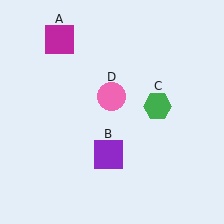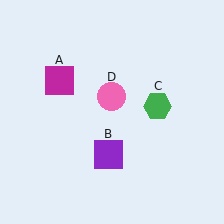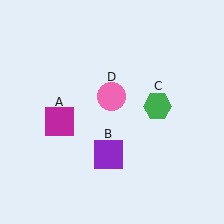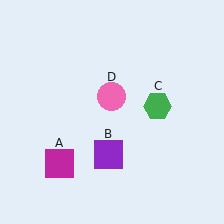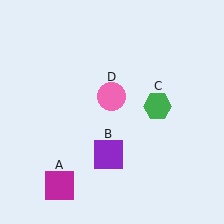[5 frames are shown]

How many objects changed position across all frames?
1 object changed position: magenta square (object A).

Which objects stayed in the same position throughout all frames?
Purple square (object B) and green hexagon (object C) and pink circle (object D) remained stationary.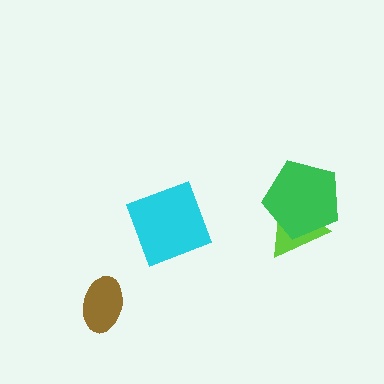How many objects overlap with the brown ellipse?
0 objects overlap with the brown ellipse.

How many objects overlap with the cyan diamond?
0 objects overlap with the cyan diamond.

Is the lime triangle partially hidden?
Yes, it is partially covered by another shape.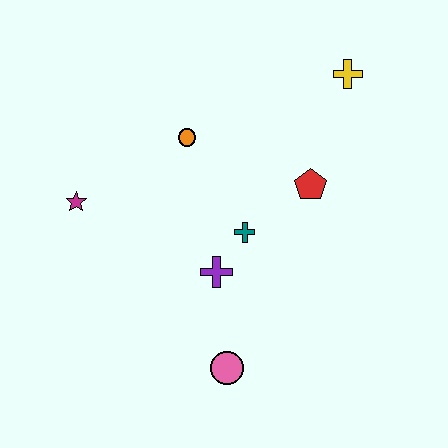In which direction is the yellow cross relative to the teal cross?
The yellow cross is above the teal cross.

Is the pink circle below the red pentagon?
Yes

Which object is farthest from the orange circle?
The pink circle is farthest from the orange circle.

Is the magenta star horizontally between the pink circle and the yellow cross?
No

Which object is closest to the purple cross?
The teal cross is closest to the purple cross.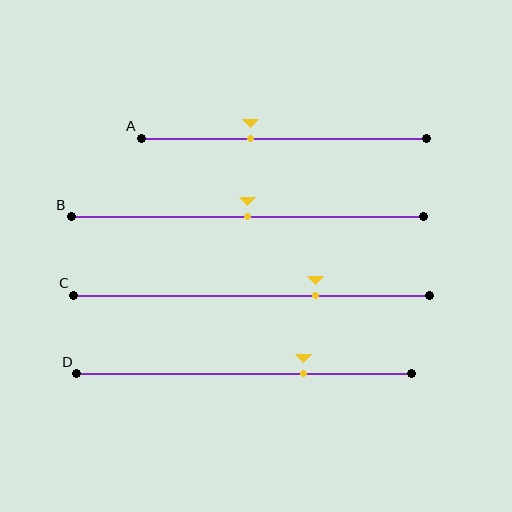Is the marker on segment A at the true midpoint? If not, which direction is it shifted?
No, the marker on segment A is shifted to the left by about 12% of the segment length.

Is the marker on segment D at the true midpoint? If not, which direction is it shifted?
No, the marker on segment D is shifted to the right by about 18% of the segment length.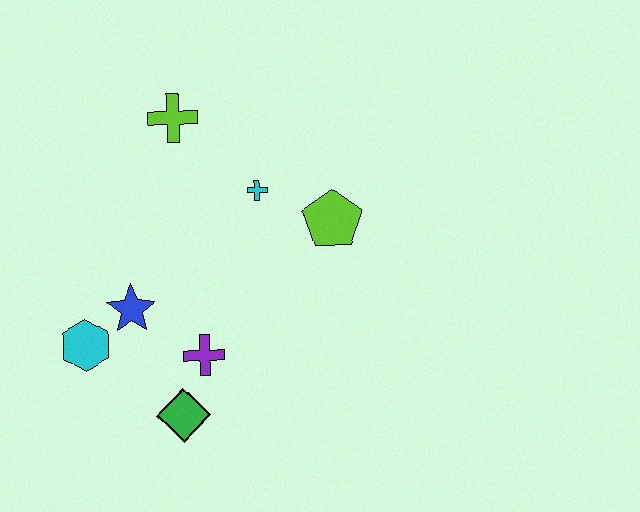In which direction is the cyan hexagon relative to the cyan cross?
The cyan hexagon is to the left of the cyan cross.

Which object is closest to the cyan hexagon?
The blue star is closest to the cyan hexagon.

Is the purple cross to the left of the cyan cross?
Yes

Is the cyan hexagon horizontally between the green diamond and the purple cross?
No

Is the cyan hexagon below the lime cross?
Yes